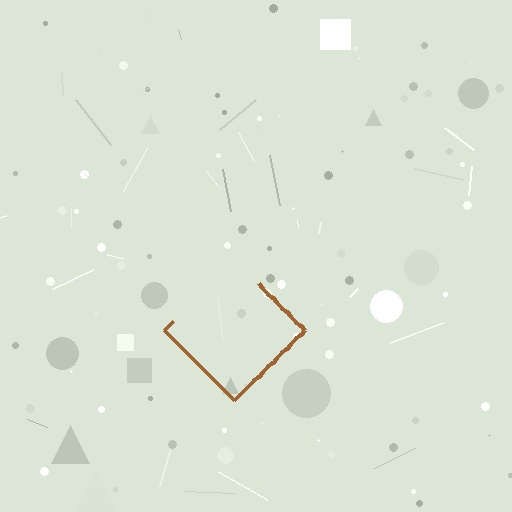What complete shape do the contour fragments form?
The contour fragments form a diamond.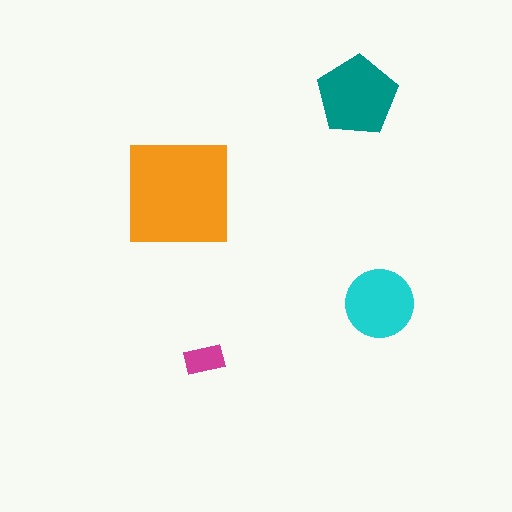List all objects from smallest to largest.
The magenta rectangle, the cyan circle, the teal pentagon, the orange square.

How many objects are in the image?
There are 4 objects in the image.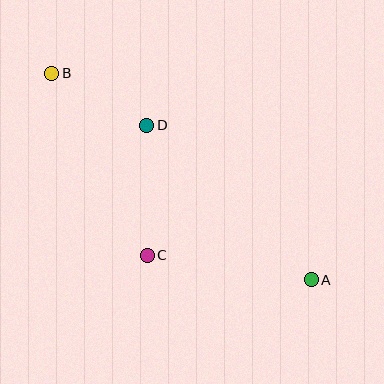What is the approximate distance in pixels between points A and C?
The distance between A and C is approximately 166 pixels.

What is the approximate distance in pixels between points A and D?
The distance between A and D is approximately 226 pixels.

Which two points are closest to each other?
Points B and D are closest to each other.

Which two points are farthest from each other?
Points A and B are farthest from each other.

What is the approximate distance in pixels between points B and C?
The distance between B and C is approximately 205 pixels.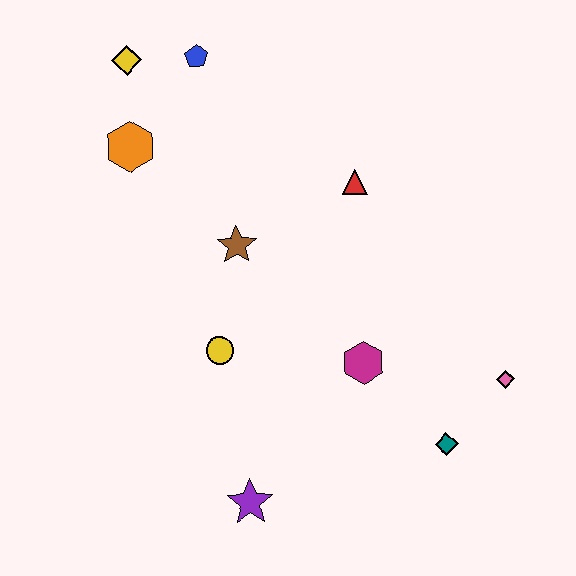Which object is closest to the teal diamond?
The pink diamond is closest to the teal diamond.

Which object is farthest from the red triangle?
The purple star is farthest from the red triangle.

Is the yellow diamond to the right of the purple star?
No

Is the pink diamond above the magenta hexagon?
No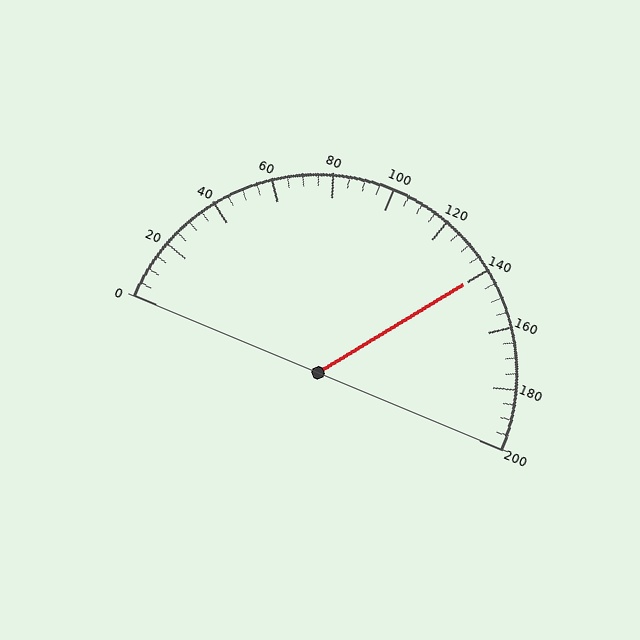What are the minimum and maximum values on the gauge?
The gauge ranges from 0 to 200.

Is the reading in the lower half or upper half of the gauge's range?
The reading is in the upper half of the range (0 to 200).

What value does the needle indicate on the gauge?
The needle indicates approximately 140.